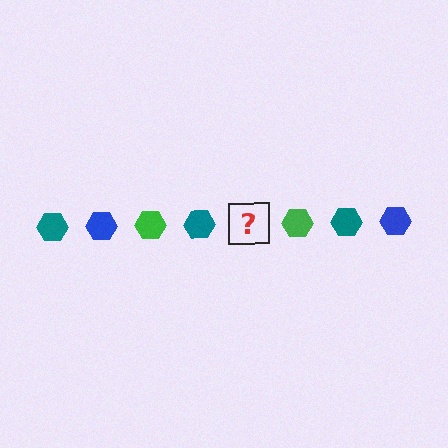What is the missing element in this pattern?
The missing element is a blue hexagon.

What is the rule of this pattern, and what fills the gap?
The rule is that the pattern cycles through teal, blue, green hexagons. The gap should be filled with a blue hexagon.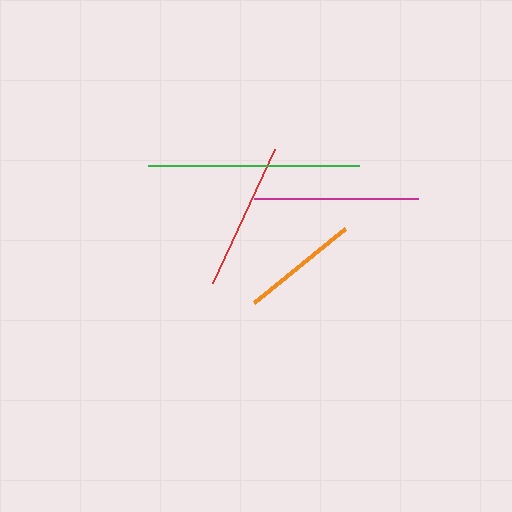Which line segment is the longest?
The green line is the longest at approximately 210 pixels.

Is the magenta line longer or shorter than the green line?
The green line is longer than the magenta line.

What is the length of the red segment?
The red segment is approximately 148 pixels long.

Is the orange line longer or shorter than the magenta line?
The magenta line is longer than the orange line.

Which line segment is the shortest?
The orange line is the shortest at approximately 117 pixels.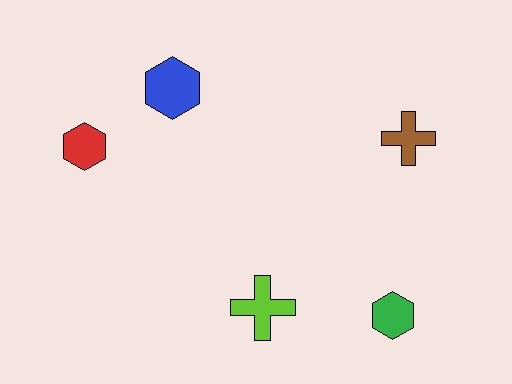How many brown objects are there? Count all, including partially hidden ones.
There is 1 brown object.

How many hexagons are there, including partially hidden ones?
There are 3 hexagons.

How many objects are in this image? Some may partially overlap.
There are 5 objects.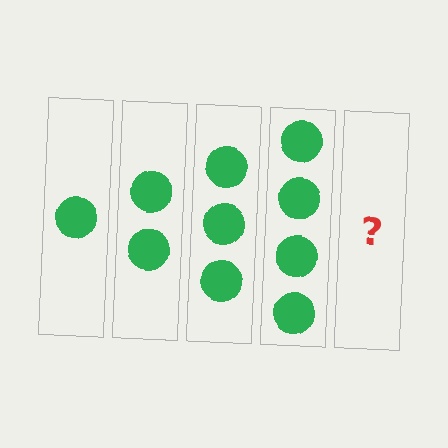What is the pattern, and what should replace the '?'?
The pattern is that each step adds one more circle. The '?' should be 5 circles.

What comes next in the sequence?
The next element should be 5 circles.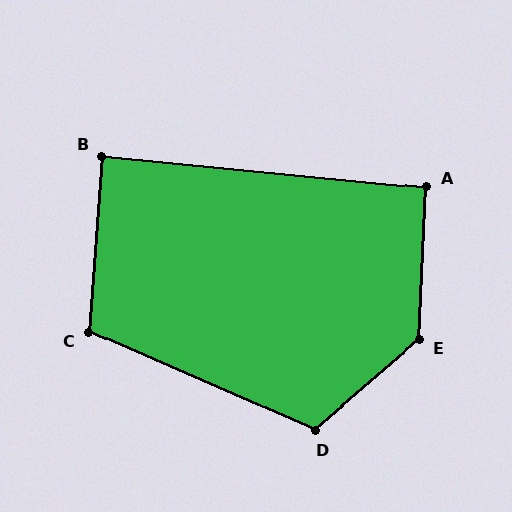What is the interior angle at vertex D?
Approximately 116 degrees (obtuse).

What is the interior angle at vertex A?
Approximately 93 degrees (approximately right).